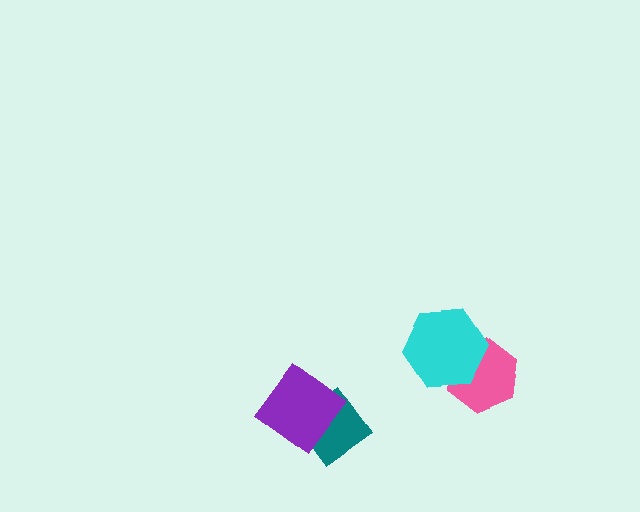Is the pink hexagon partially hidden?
Yes, it is partially covered by another shape.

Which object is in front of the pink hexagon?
The cyan hexagon is in front of the pink hexagon.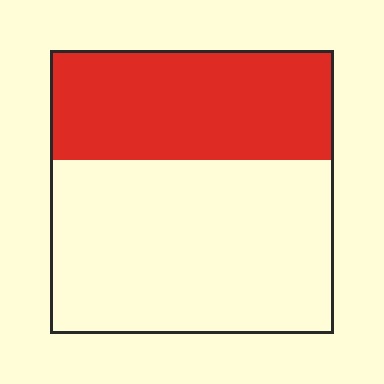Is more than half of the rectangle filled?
No.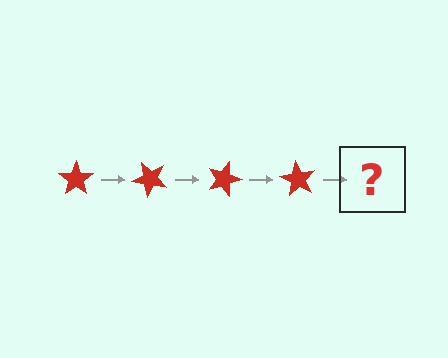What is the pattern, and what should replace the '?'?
The pattern is that the star rotates 45 degrees each step. The '?' should be a red star rotated 180 degrees.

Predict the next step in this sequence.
The next step is a red star rotated 180 degrees.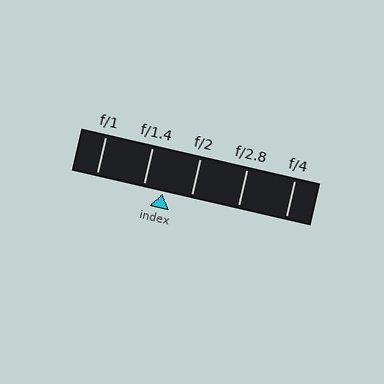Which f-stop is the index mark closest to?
The index mark is closest to f/1.4.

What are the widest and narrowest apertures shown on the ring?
The widest aperture shown is f/1 and the narrowest is f/4.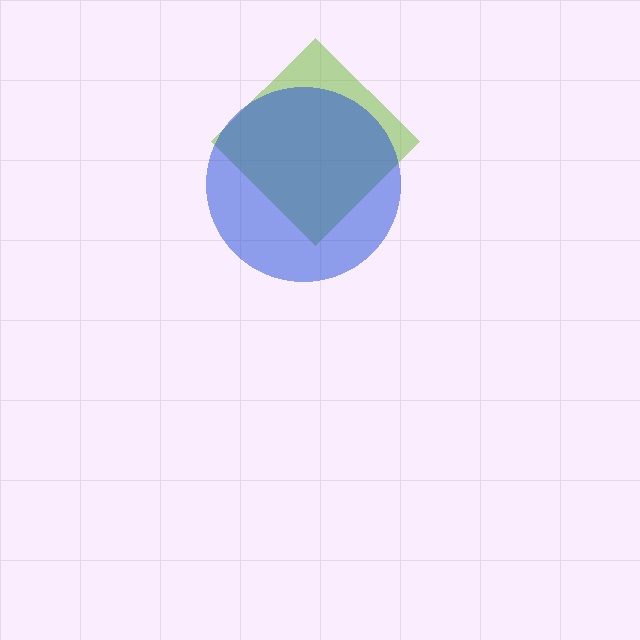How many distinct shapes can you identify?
There are 2 distinct shapes: a lime diamond, a blue circle.